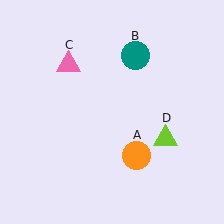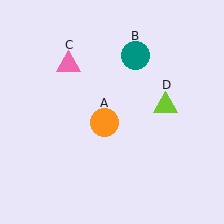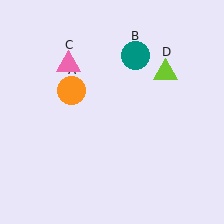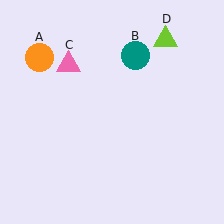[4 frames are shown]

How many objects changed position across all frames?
2 objects changed position: orange circle (object A), lime triangle (object D).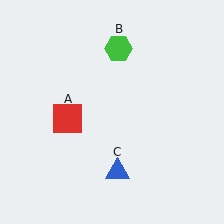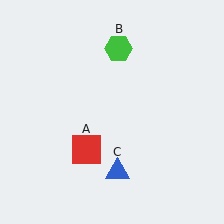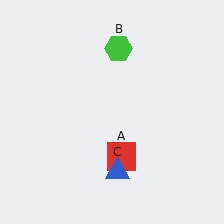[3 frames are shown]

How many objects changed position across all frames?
1 object changed position: red square (object A).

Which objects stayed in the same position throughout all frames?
Green hexagon (object B) and blue triangle (object C) remained stationary.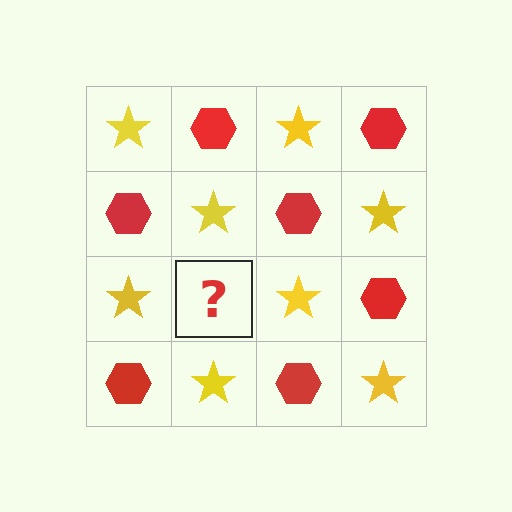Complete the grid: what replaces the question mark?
The question mark should be replaced with a red hexagon.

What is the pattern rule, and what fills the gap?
The rule is that it alternates yellow star and red hexagon in a checkerboard pattern. The gap should be filled with a red hexagon.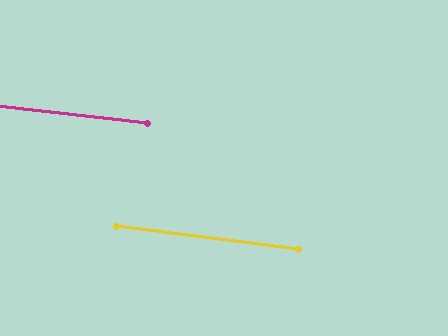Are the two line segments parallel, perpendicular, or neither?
Parallel — their directions differ by only 0.8°.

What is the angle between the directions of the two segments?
Approximately 1 degree.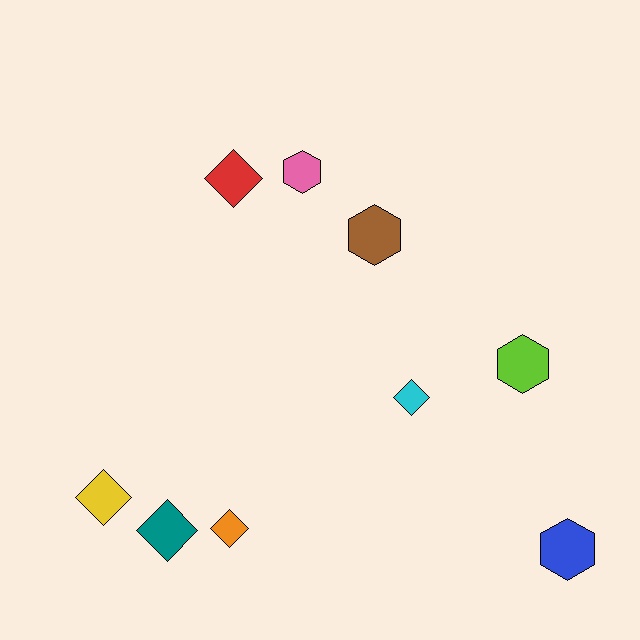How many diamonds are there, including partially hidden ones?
There are 5 diamonds.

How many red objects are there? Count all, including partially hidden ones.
There is 1 red object.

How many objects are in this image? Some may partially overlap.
There are 9 objects.